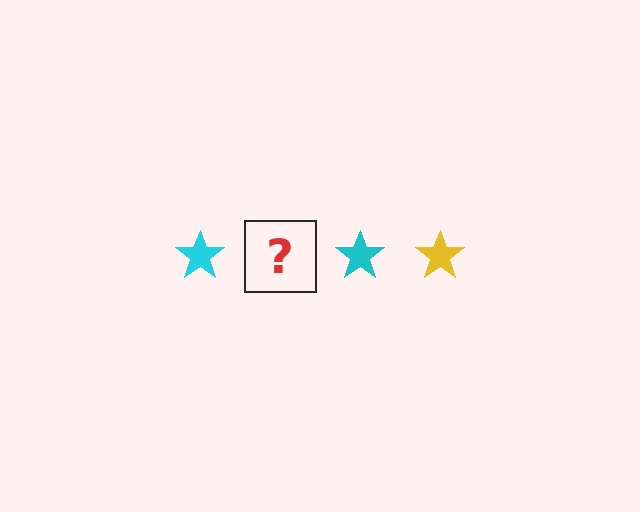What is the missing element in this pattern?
The missing element is a yellow star.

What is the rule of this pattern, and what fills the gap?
The rule is that the pattern cycles through cyan, yellow stars. The gap should be filled with a yellow star.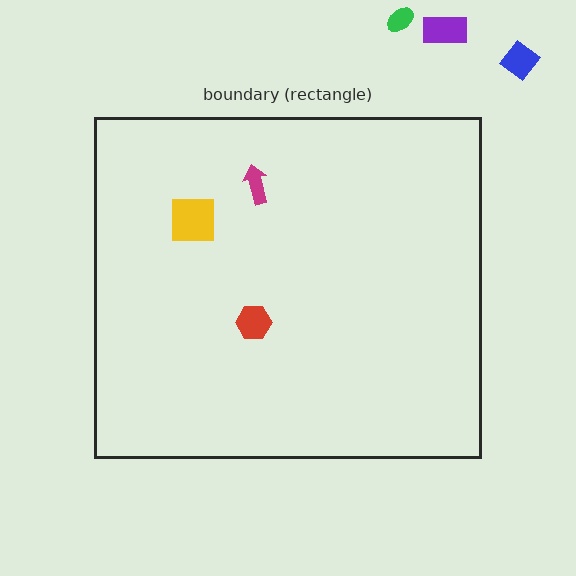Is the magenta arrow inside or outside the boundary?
Inside.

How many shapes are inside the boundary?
3 inside, 3 outside.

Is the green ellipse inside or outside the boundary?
Outside.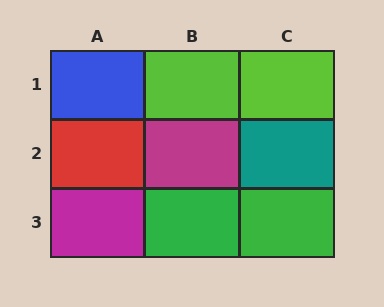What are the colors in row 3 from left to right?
Magenta, green, green.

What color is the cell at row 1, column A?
Blue.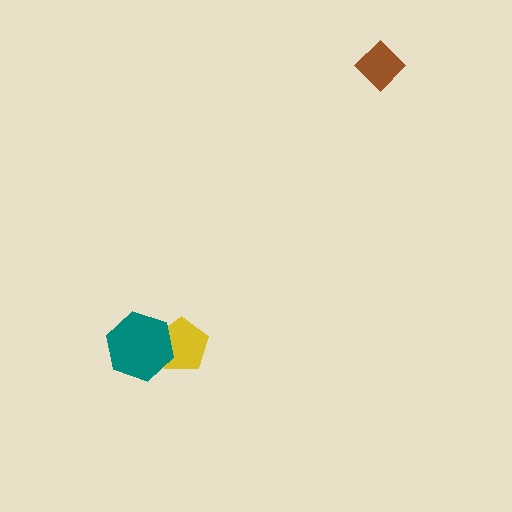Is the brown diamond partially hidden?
No, no other shape covers it.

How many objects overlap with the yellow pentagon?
1 object overlaps with the yellow pentagon.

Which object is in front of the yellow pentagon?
The teal hexagon is in front of the yellow pentagon.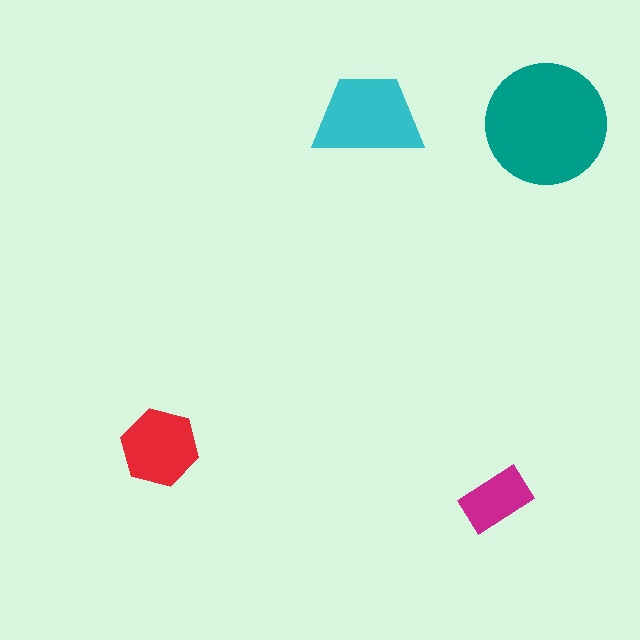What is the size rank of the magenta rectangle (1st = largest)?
4th.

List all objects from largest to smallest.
The teal circle, the cyan trapezoid, the red hexagon, the magenta rectangle.